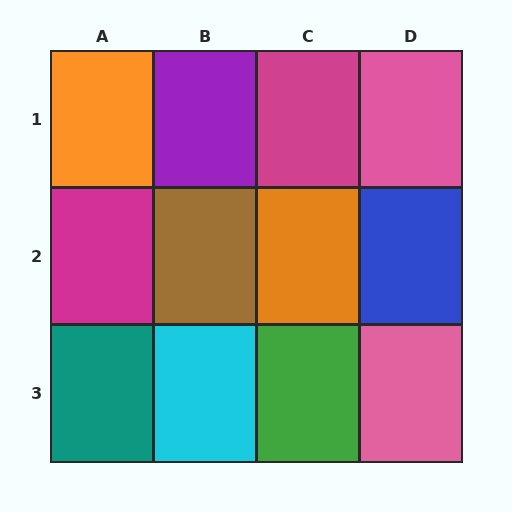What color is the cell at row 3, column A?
Teal.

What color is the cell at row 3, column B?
Cyan.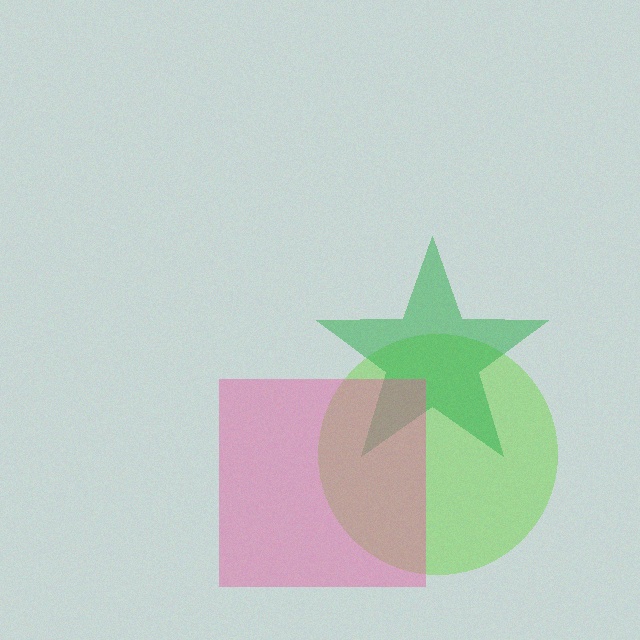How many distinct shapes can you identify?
There are 3 distinct shapes: a lime circle, a green star, a pink square.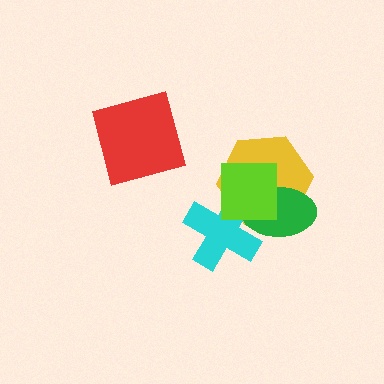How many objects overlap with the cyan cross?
3 objects overlap with the cyan cross.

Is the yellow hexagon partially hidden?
Yes, it is partially covered by another shape.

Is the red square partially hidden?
No, no other shape covers it.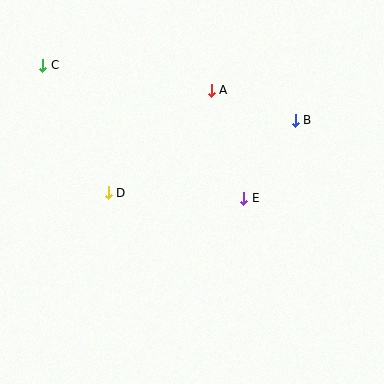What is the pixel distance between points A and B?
The distance between A and B is 90 pixels.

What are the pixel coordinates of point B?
Point B is at (295, 120).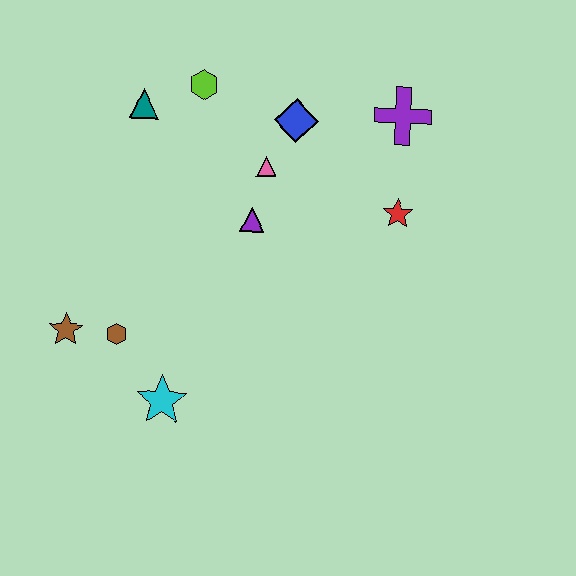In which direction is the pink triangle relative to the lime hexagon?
The pink triangle is below the lime hexagon.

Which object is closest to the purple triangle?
The pink triangle is closest to the purple triangle.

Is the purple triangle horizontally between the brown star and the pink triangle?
Yes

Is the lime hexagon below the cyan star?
No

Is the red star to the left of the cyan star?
No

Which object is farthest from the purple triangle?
The brown star is farthest from the purple triangle.